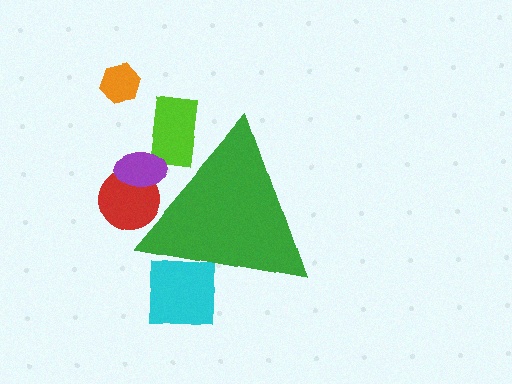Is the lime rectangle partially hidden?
Yes, the lime rectangle is partially hidden behind the green triangle.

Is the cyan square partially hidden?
Yes, the cyan square is partially hidden behind the green triangle.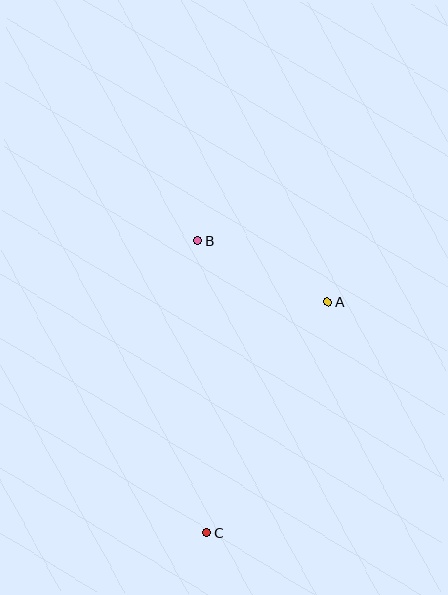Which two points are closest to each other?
Points A and B are closest to each other.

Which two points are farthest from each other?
Points B and C are farthest from each other.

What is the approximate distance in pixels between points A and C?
The distance between A and C is approximately 260 pixels.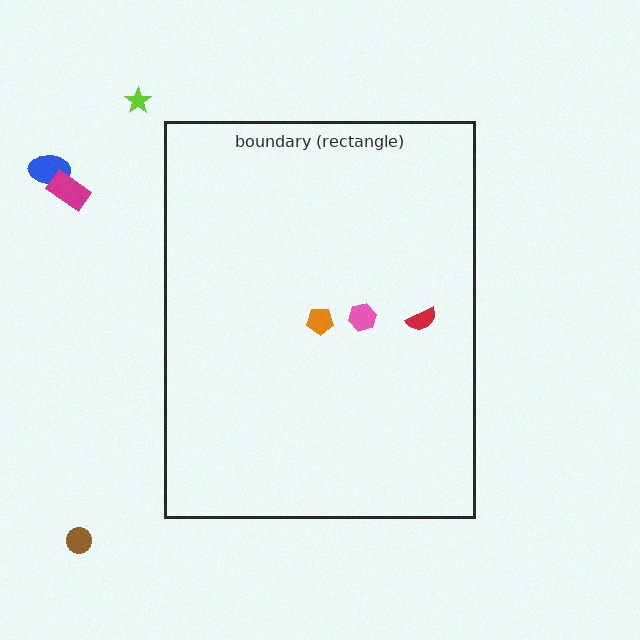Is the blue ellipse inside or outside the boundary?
Outside.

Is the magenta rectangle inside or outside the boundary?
Outside.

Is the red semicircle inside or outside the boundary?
Inside.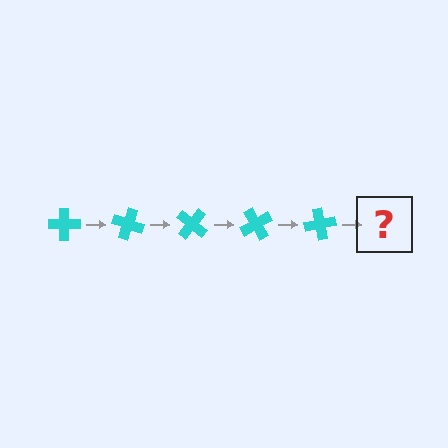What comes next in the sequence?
The next element should be a cyan cross rotated 100 degrees.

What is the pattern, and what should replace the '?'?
The pattern is that the cross rotates 20 degrees each step. The '?' should be a cyan cross rotated 100 degrees.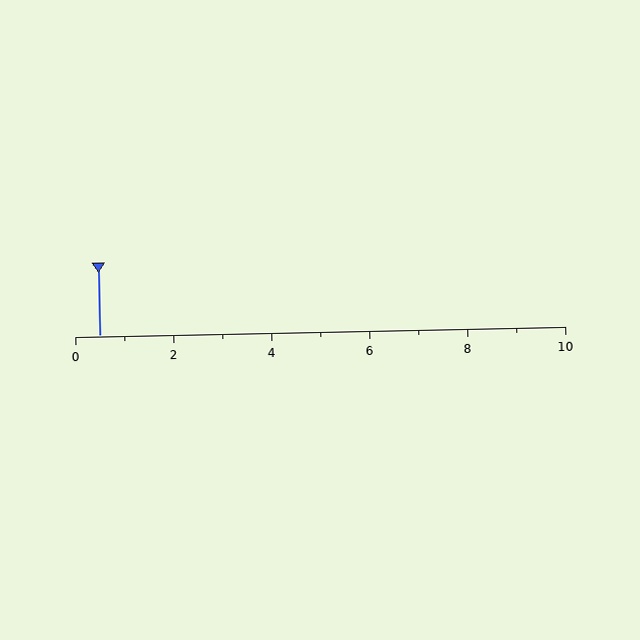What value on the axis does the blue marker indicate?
The marker indicates approximately 0.5.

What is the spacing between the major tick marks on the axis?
The major ticks are spaced 2 apart.